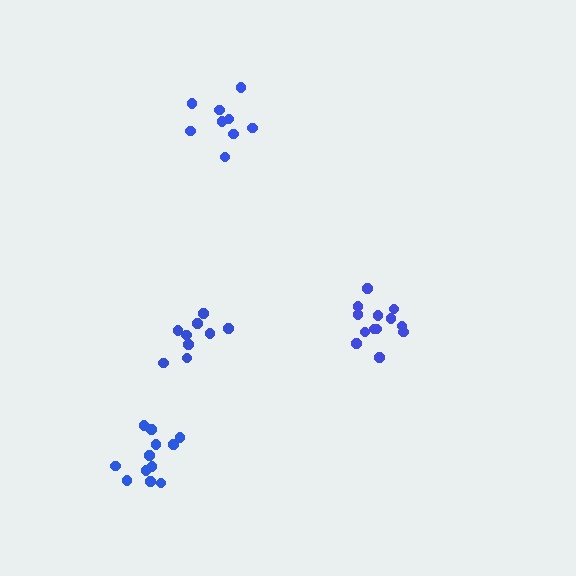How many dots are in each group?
Group 1: 9 dots, Group 2: 12 dots, Group 3: 9 dots, Group 4: 13 dots (43 total).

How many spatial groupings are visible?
There are 4 spatial groupings.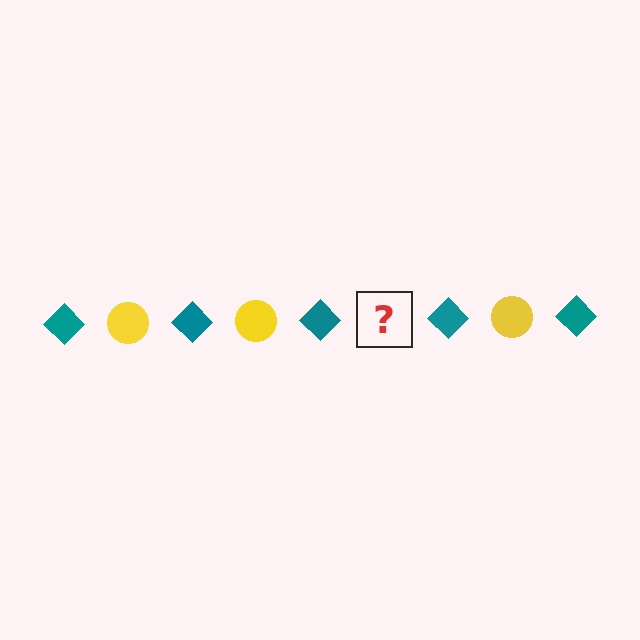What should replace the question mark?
The question mark should be replaced with a yellow circle.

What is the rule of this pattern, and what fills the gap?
The rule is that the pattern alternates between teal diamond and yellow circle. The gap should be filled with a yellow circle.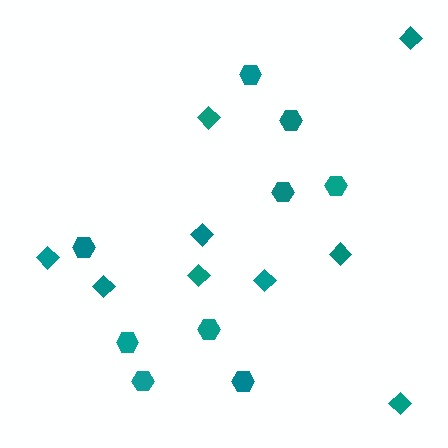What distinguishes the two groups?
There are 2 groups: one group of hexagons (9) and one group of diamonds (9).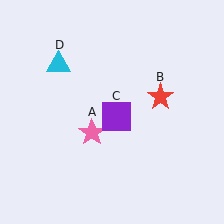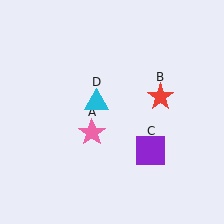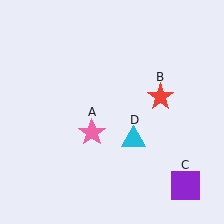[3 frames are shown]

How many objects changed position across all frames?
2 objects changed position: purple square (object C), cyan triangle (object D).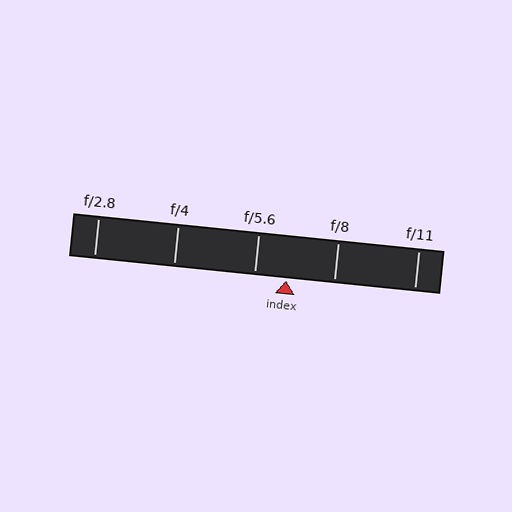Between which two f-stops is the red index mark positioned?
The index mark is between f/5.6 and f/8.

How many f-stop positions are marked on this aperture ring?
There are 5 f-stop positions marked.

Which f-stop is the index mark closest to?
The index mark is closest to f/5.6.